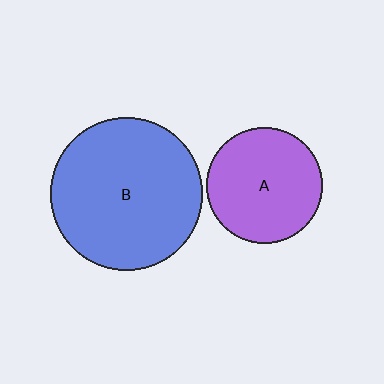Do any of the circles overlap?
No, none of the circles overlap.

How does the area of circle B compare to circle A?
Approximately 1.7 times.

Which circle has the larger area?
Circle B (blue).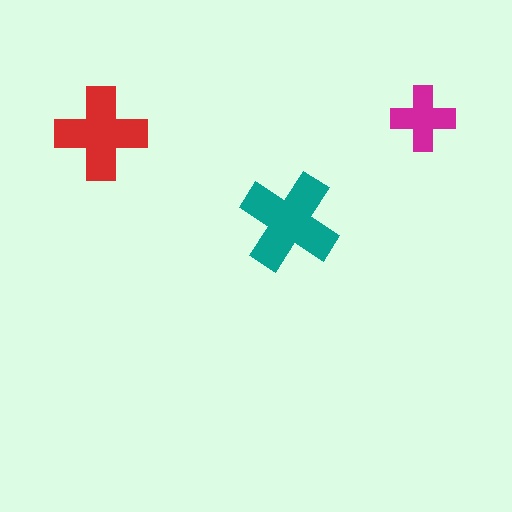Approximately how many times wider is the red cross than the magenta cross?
About 1.5 times wider.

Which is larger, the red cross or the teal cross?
The teal one.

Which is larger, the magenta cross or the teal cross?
The teal one.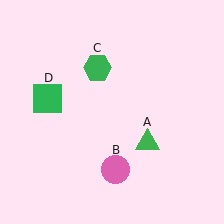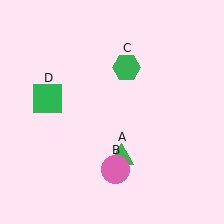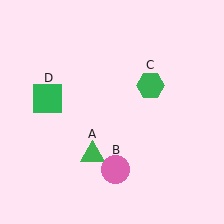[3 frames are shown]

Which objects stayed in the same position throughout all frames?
Pink circle (object B) and green square (object D) remained stationary.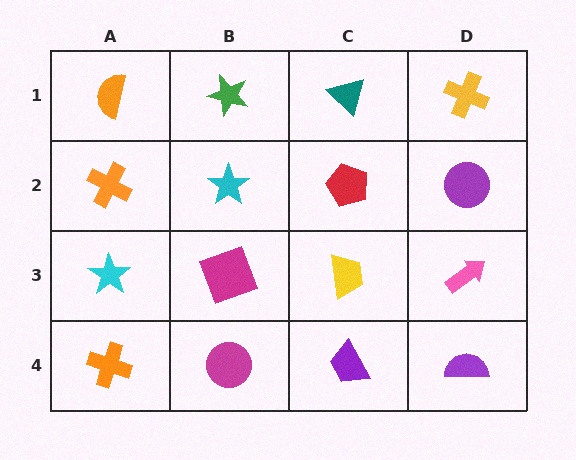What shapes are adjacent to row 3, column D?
A purple circle (row 2, column D), a purple semicircle (row 4, column D), a yellow trapezoid (row 3, column C).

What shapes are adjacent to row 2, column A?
An orange semicircle (row 1, column A), a cyan star (row 3, column A), a cyan star (row 2, column B).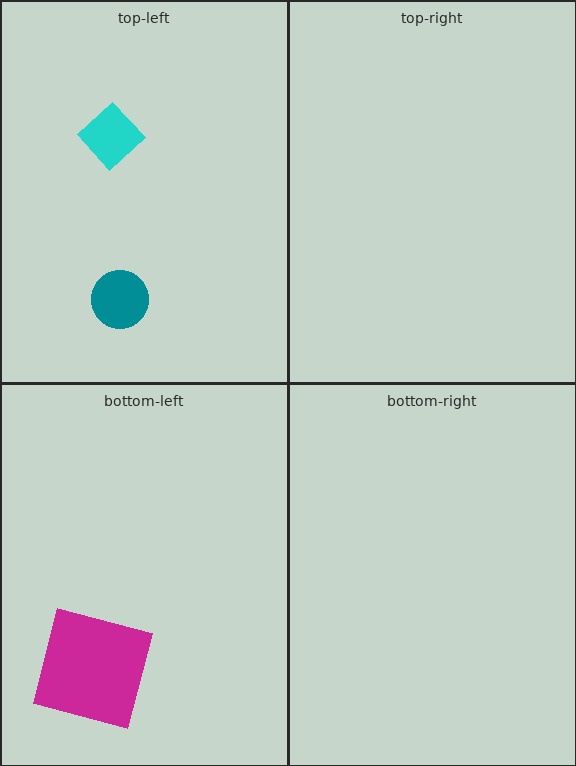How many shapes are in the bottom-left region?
1.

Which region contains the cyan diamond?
The top-left region.